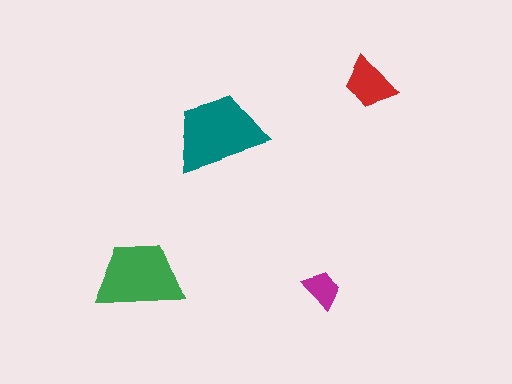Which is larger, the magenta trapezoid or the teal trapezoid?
The teal one.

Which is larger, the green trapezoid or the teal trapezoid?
The teal one.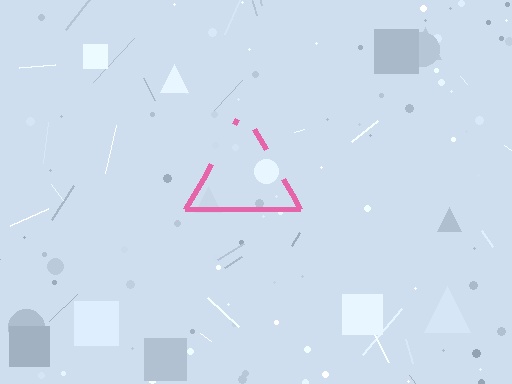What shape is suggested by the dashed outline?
The dashed outline suggests a triangle.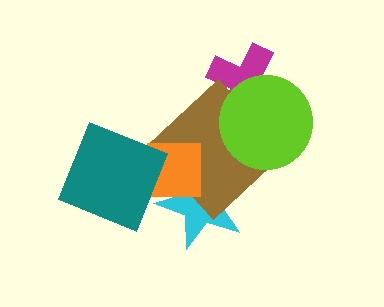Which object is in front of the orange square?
The teal square is in front of the orange square.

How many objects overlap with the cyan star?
2 objects overlap with the cyan star.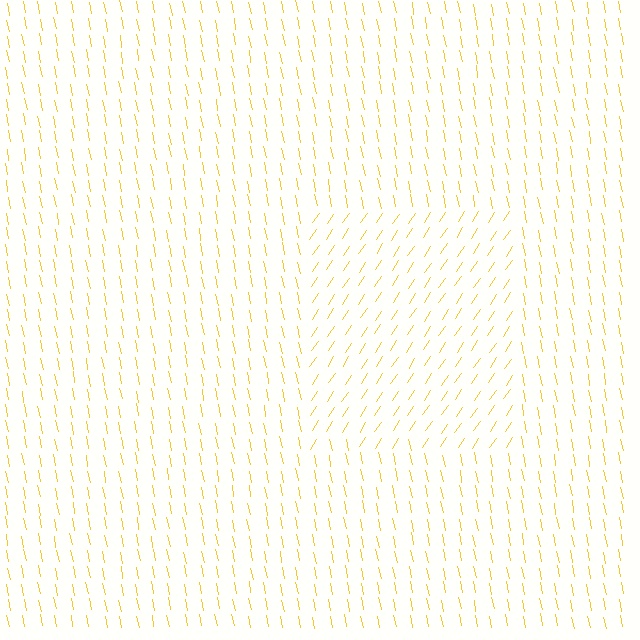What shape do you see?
I see a rectangle.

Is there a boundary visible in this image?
Yes, there is a texture boundary formed by a change in line orientation.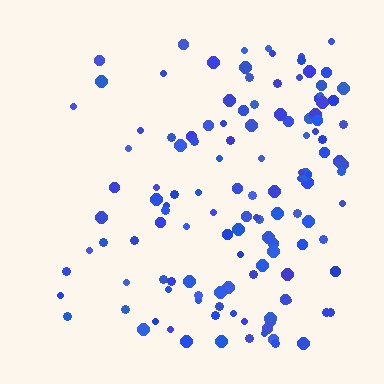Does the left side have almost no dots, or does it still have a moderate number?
Still a moderate number, just noticeably fewer than the right.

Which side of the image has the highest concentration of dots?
The right.